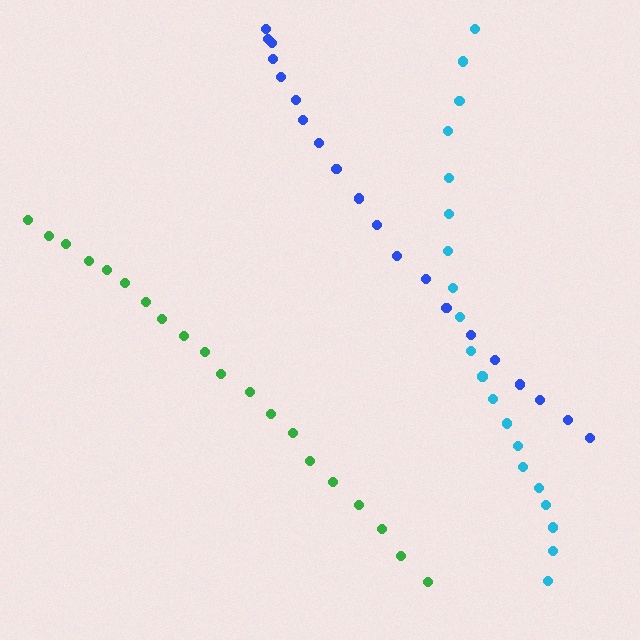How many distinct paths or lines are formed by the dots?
There are 3 distinct paths.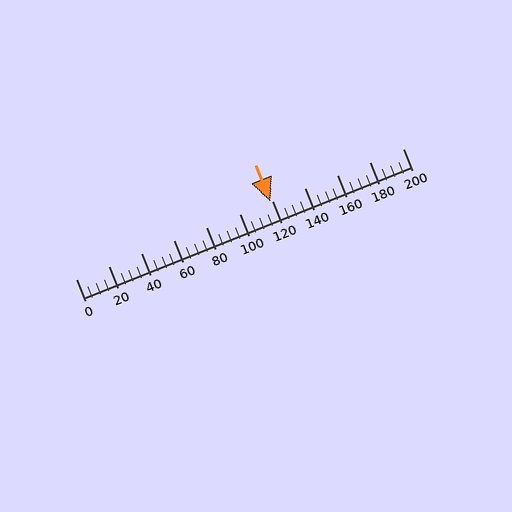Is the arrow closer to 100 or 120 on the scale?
The arrow is closer to 120.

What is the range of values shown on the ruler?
The ruler shows values from 0 to 200.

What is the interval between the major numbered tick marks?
The major tick marks are spaced 20 units apart.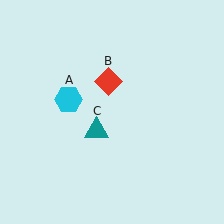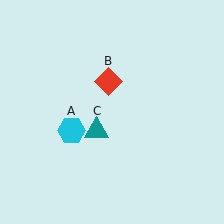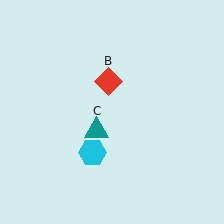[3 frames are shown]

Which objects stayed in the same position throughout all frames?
Red diamond (object B) and teal triangle (object C) remained stationary.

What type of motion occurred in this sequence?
The cyan hexagon (object A) rotated counterclockwise around the center of the scene.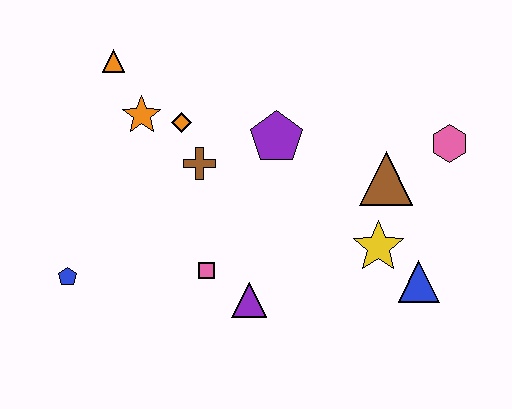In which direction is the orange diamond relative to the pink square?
The orange diamond is above the pink square.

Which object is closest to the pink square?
The purple triangle is closest to the pink square.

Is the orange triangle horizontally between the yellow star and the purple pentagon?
No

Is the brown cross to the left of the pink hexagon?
Yes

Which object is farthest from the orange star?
The blue triangle is farthest from the orange star.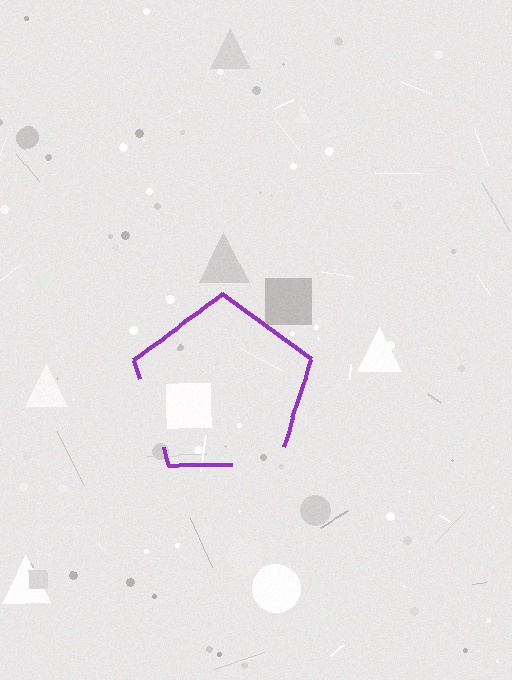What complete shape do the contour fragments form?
The contour fragments form a pentagon.